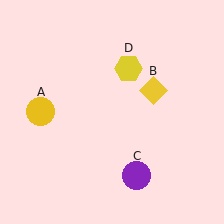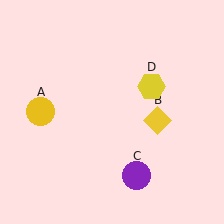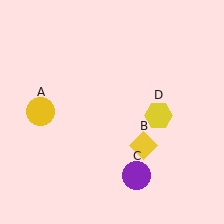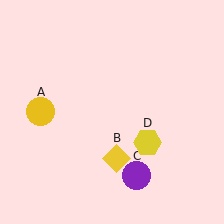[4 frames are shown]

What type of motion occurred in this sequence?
The yellow diamond (object B), yellow hexagon (object D) rotated clockwise around the center of the scene.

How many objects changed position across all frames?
2 objects changed position: yellow diamond (object B), yellow hexagon (object D).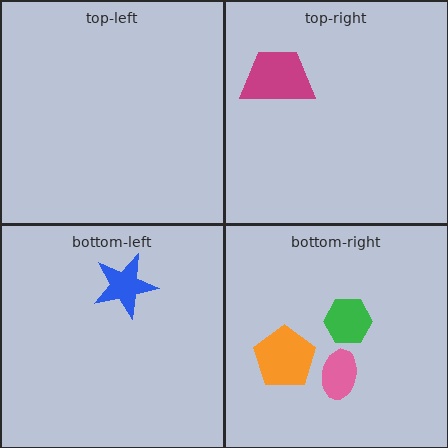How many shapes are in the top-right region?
1.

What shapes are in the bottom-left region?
The blue star.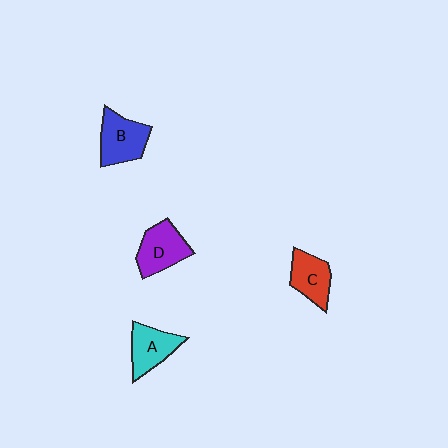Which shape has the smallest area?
Shape C (red).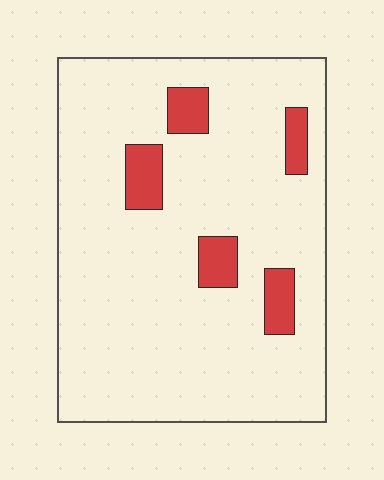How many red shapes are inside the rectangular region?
5.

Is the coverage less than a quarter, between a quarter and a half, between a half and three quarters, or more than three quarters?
Less than a quarter.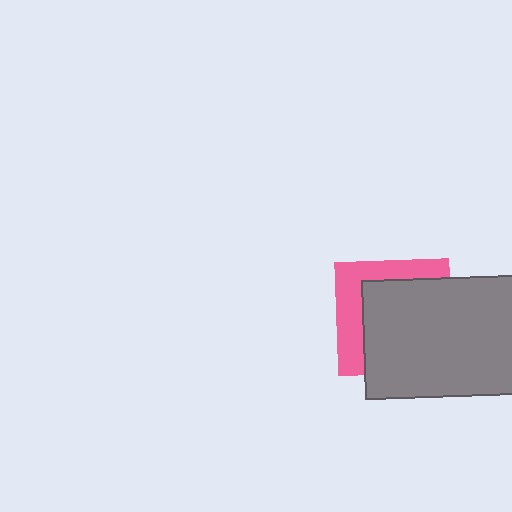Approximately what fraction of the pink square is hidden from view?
Roughly 65% of the pink square is hidden behind the gray rectangle.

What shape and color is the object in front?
The object in front is a gray rectangle.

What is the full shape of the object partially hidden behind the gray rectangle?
The partially hidden object is a pink square.